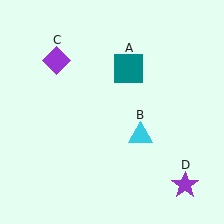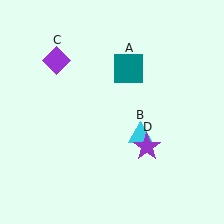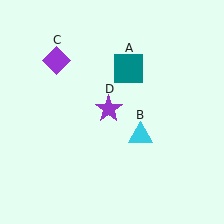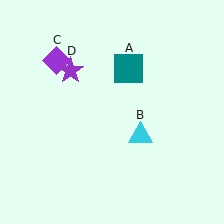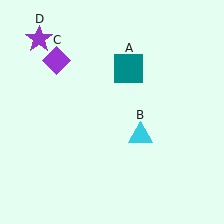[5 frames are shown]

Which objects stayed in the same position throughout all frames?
Teal square (object A) and cyan triangle (object B) and purple diamond (object C) remained stationary.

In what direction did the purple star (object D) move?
The purple star (object D) moved up and to the left.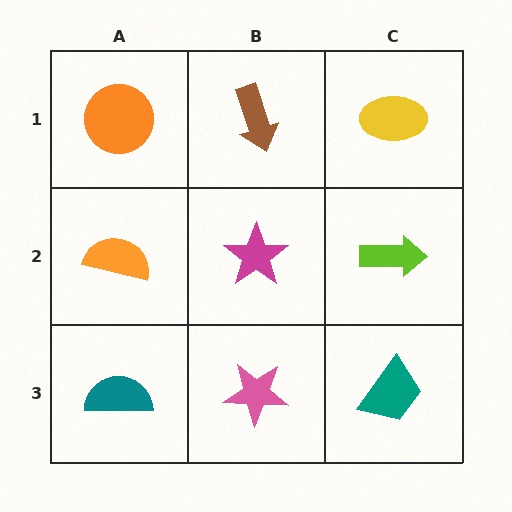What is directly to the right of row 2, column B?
A lime arrow.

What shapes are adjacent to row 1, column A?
An orange semicircle (row 2, column A), a brown arrow (row 1, column B).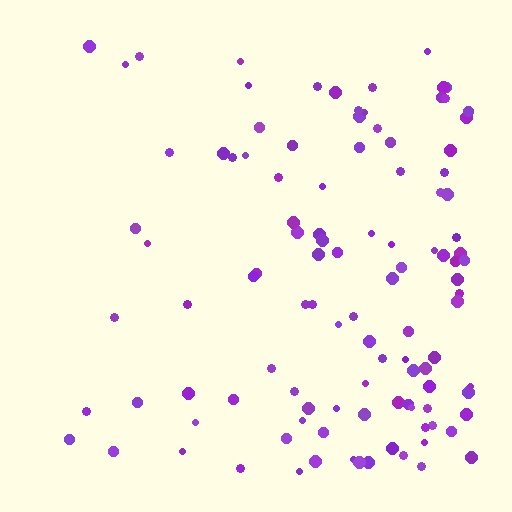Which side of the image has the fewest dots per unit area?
The left.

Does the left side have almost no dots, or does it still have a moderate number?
Still a moderate number, just noticeably fewer than the right.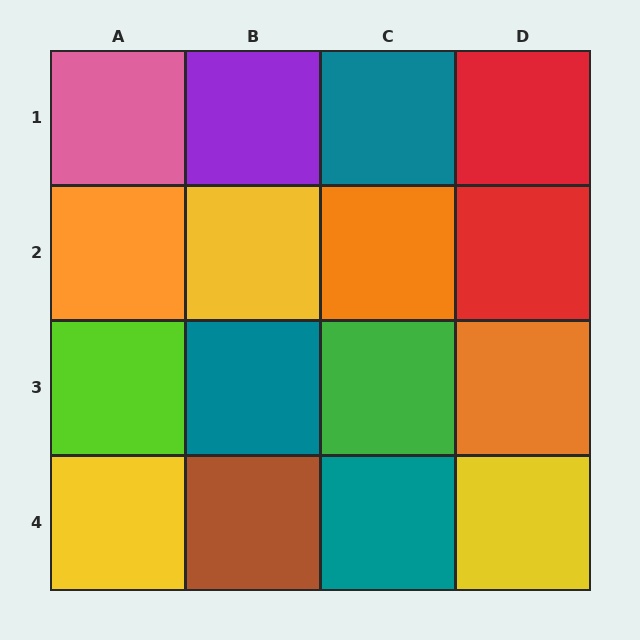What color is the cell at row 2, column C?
Orange.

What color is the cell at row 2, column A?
Orange.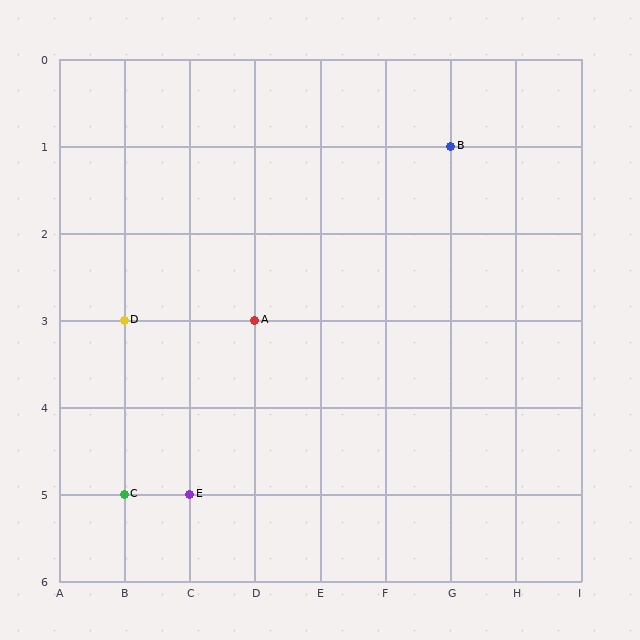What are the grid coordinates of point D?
Point D is at grid coordinates (B, 3).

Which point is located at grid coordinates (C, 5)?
Point E is at (C, 5).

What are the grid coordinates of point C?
Point C is at grid coordinates (B, 5).